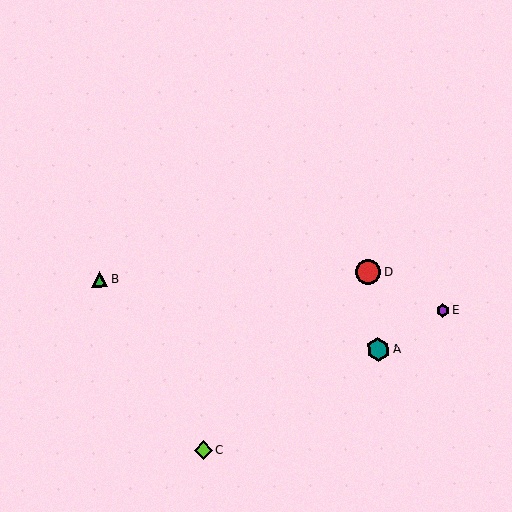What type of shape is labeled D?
Shape D is a red circle.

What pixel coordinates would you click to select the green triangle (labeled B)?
Click at (100, 279) to select the green triangle B.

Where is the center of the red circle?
The center of the red circle is at (368, 272).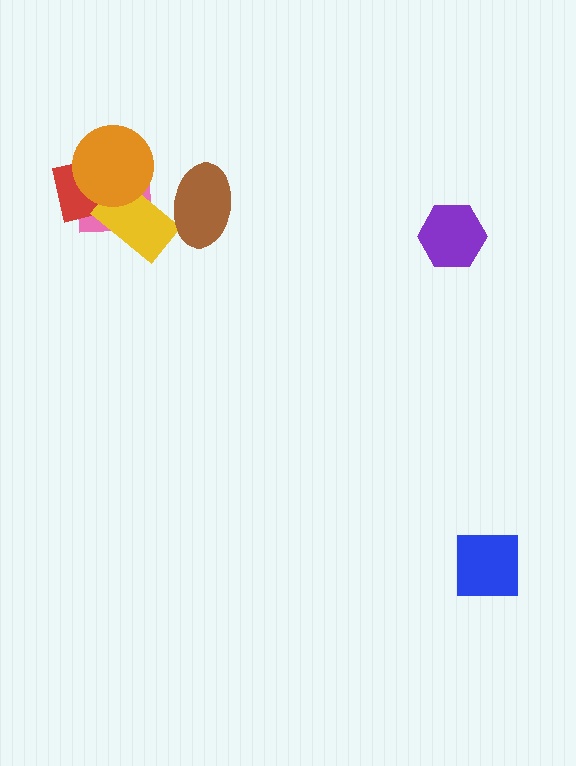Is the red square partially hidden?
Yes, it is partially covered by another shape.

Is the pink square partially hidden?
Yes, it is partially covered by another shape.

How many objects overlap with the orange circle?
3 objects overlap with the orange circle.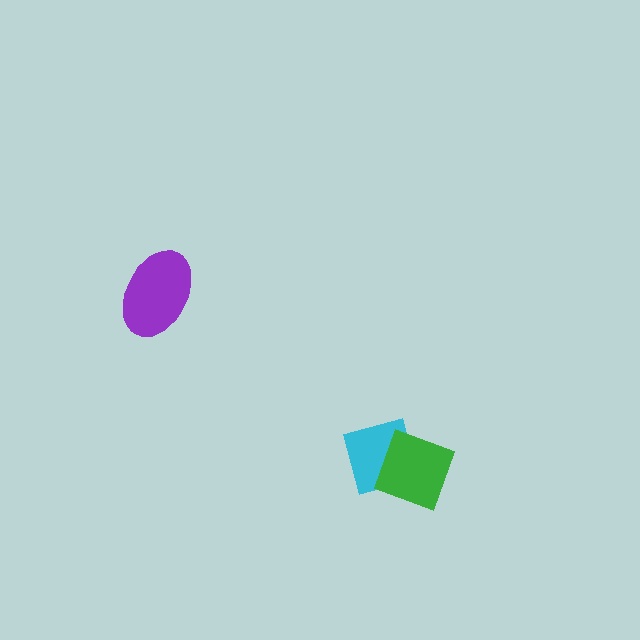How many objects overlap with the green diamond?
1 object overlaps with the green diamond.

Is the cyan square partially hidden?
Yes, it is partially covered by another shape.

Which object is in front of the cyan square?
The green diamond is in front of the cyan square.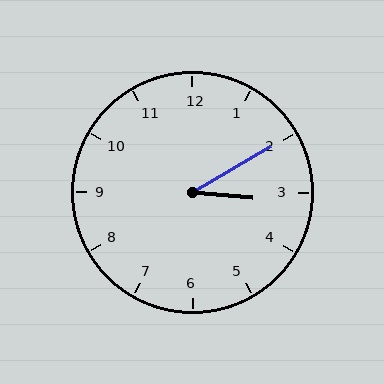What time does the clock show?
3:10.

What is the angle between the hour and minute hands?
Approximately 35 degrees.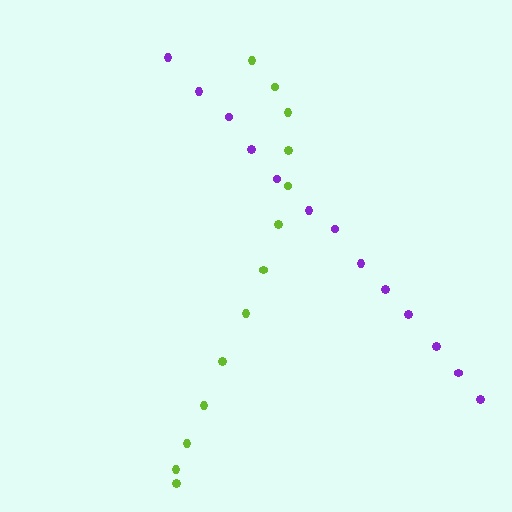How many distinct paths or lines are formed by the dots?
There are 2 distinct paths.